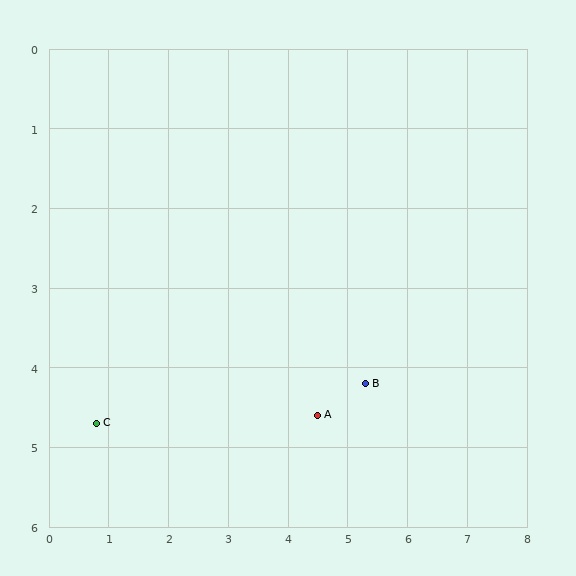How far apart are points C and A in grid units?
Points C and A are about 3.7 grid units apart.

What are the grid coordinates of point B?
Point B is at approximately (5.3, 4.2).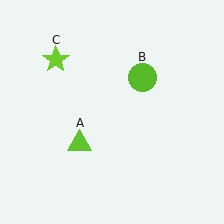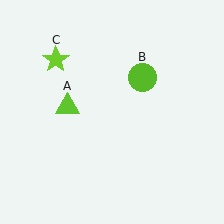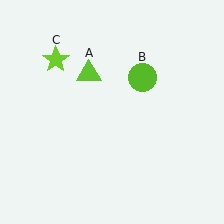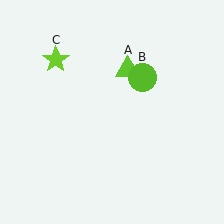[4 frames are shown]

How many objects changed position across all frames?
1 object changed position: lime triangle (object A).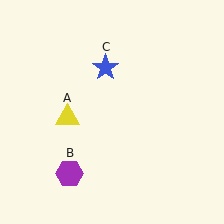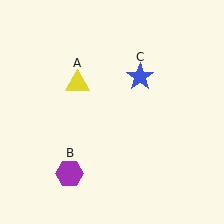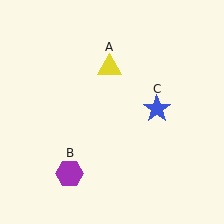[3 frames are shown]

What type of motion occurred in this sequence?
The yellow triangle (object A), blue star (object C) rotated clockwise around the center of the scene.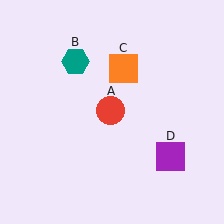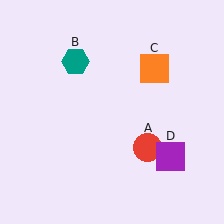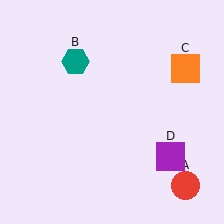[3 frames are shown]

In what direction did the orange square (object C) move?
The orange square (object C) moved right.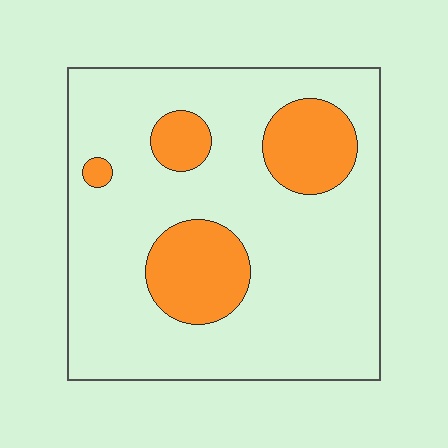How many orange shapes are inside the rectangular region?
4.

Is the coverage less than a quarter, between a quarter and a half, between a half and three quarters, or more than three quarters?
Less than a quarter.